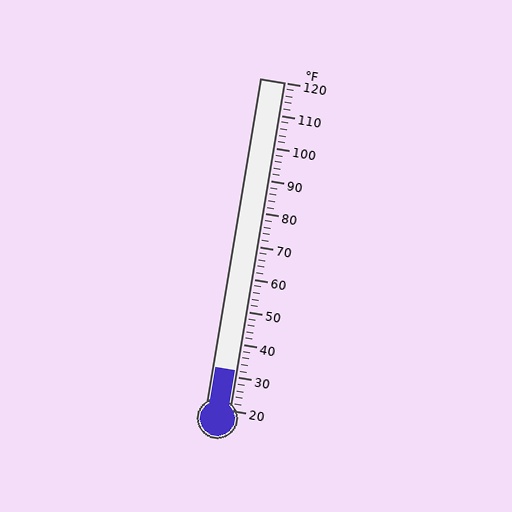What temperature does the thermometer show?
The thermometer shows approximately 32°F.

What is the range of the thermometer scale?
The thermometer scale ranges from 20°F to 120°F.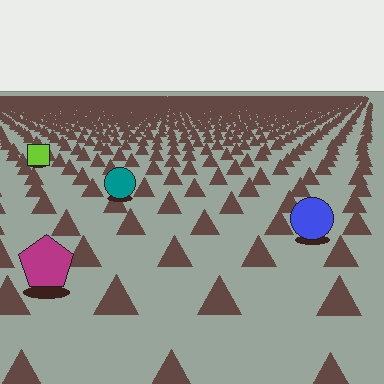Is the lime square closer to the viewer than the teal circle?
No. The teal circle is closer — you can tell from the texture gradient: the ground texture is coarser near it.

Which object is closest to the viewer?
The magenta pentagon is closest. The texture marks near it are larger and more spread out.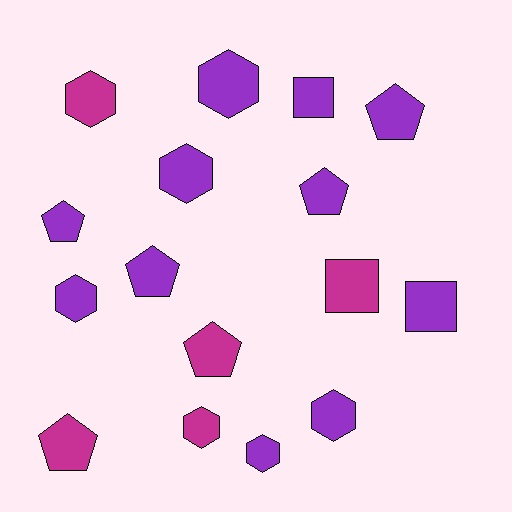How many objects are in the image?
There are 16 objects.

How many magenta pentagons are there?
There are 2 magenta pentagons.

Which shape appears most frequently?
Hexagon, with 7 objects.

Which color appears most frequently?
Purple, with 11 objects.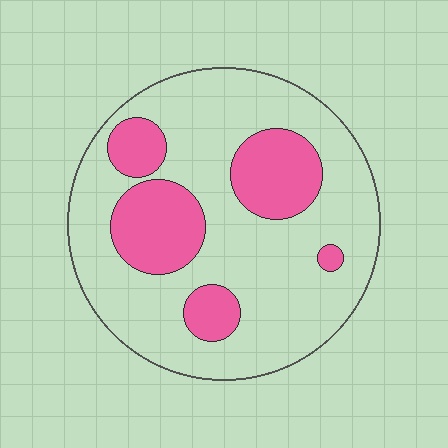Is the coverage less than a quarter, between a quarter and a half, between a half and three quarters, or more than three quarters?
Between a quarter and a half.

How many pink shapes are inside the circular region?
5.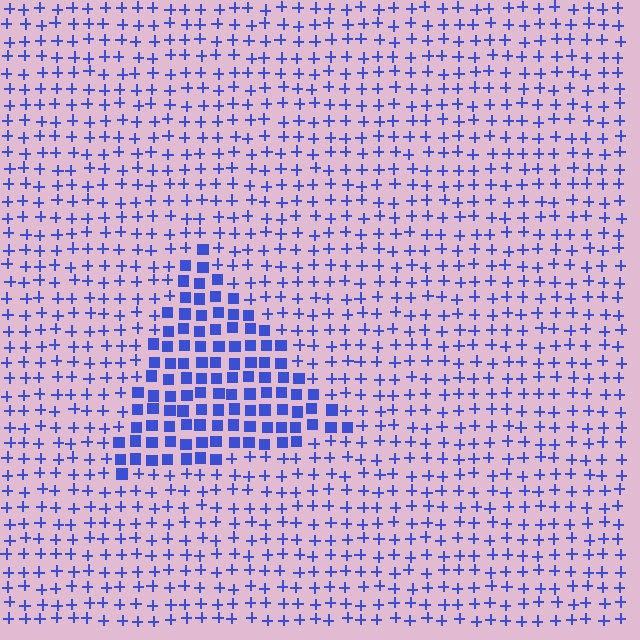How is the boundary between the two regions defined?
The boundary is defined by a change in element shape: squares inside vs. plus signs outside. All elements share the same color and spacing.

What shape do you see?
I see a triangle.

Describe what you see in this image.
The image is filled with small blue elements arranged in a uniform grid. A triangle-shaped region contains squares, while the surrounding area contains plus signs. The boundary is defined purely by the change in element shape.